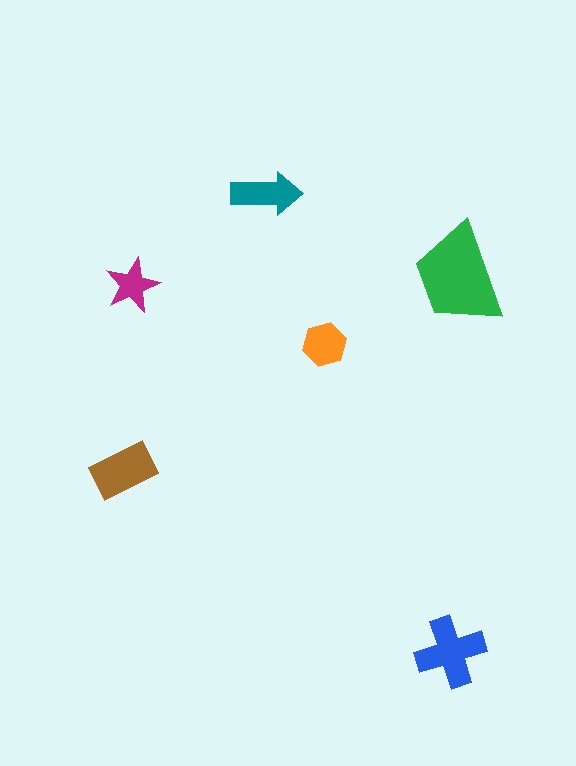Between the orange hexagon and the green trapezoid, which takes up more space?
The green trapezoid.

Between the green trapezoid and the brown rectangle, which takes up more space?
The green trapezoid.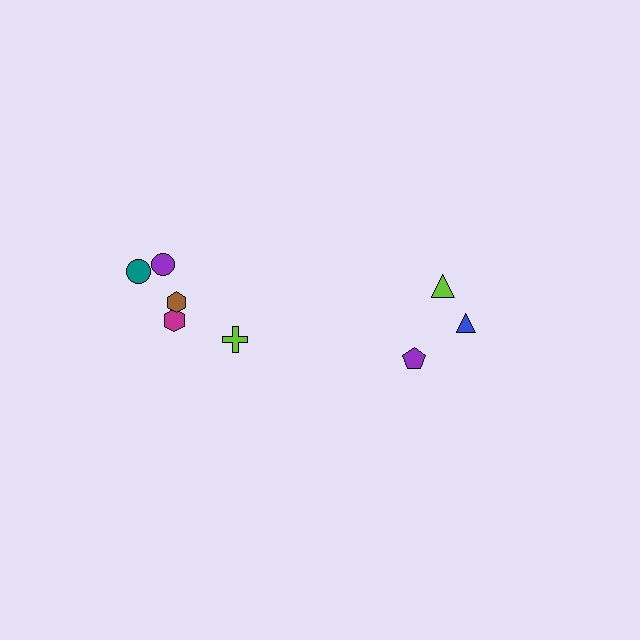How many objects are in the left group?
There are 5 objects.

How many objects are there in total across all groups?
There are 8 objects.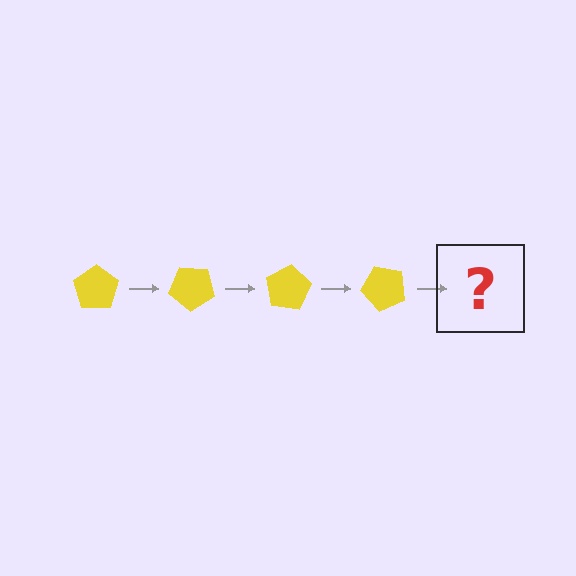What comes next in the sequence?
The next element should be a yellow pentagon rotated 160 degrees.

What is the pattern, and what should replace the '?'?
The pattern is that the pentagon rotates 40 degrees each step. The '?' should be a yellow pentagon rotated 160 degrees.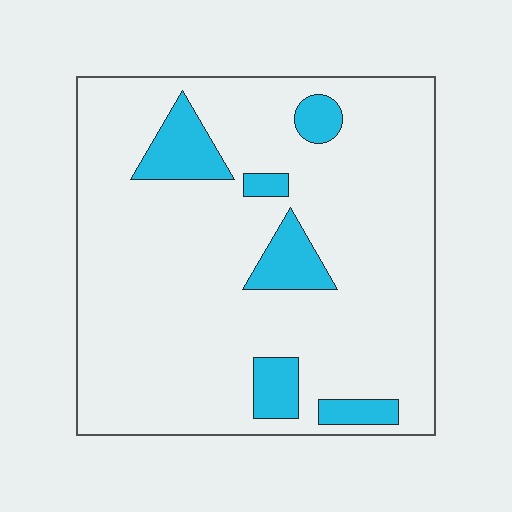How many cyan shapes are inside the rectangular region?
6.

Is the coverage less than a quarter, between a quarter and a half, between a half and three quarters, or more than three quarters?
Less than a quarter.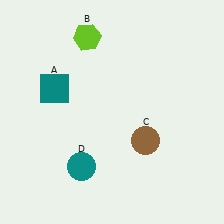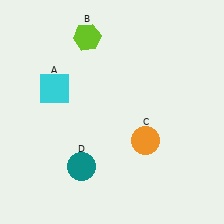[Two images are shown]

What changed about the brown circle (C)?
In Image 1, C is brown. In Image 2, it changed to orange.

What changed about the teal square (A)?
In Image 1, A is teal. In Image 2, it changed to cyan.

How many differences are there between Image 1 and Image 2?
There are 2 differences between the two images.